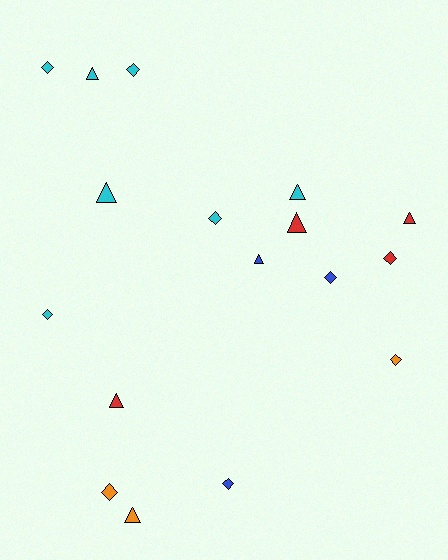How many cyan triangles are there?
There are 3 cyan triangles.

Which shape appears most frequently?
Diamond, with 9 objects.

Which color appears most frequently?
Cyan, with 7 objects.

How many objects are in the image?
There are 17 objects.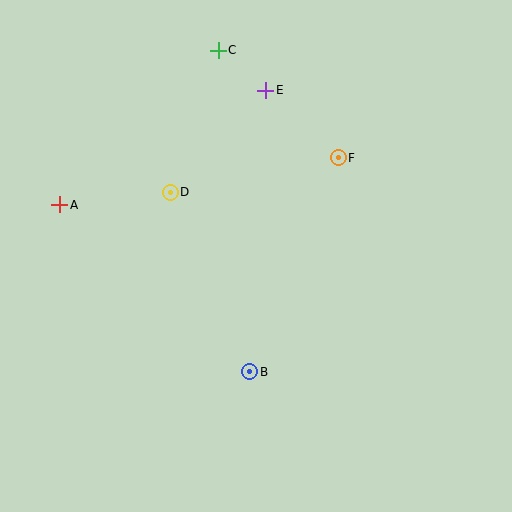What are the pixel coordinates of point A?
Point A is at (60, 205).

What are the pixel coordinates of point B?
Point B is at (250, 372).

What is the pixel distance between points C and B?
The distance between C and B is 323 pixels.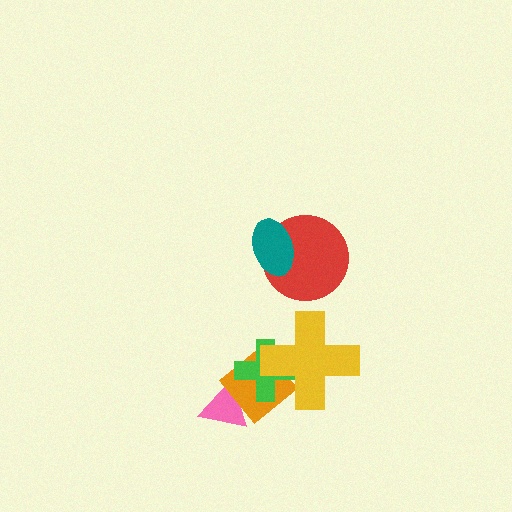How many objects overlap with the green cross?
2 objects overlap with the green cross.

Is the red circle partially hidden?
Yes, it is partially covered by another shape.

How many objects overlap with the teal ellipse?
1 object overlaps with the teal ellipse.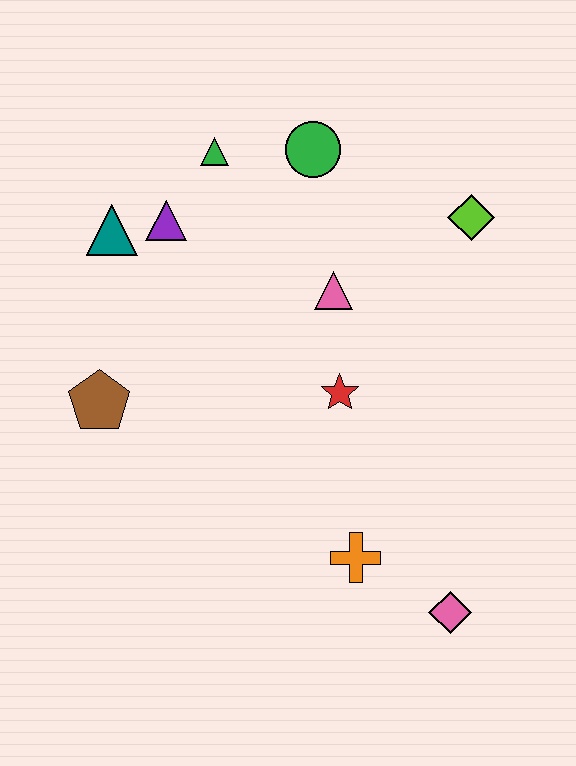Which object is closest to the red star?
The pink triangle is closest to the red star.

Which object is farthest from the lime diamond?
The brown pentagon is farthest from the lime diamond.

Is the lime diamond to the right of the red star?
Yes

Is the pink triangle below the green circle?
Yes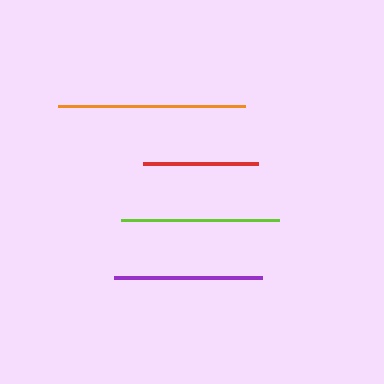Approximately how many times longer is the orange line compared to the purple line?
The orange line is approximately 1.3 times the length of the purple line.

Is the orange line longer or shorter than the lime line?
The orange line is longer than the lime line.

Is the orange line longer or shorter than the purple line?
The orange line is longer than the purple line.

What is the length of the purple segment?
The purple segment is approximately 148 pixels long.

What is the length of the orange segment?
The orange segment is approximately 188 pixels long.